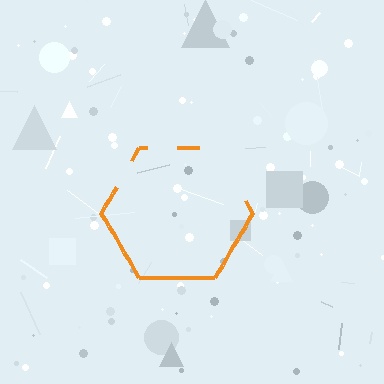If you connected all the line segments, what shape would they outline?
They would outline a hexagon.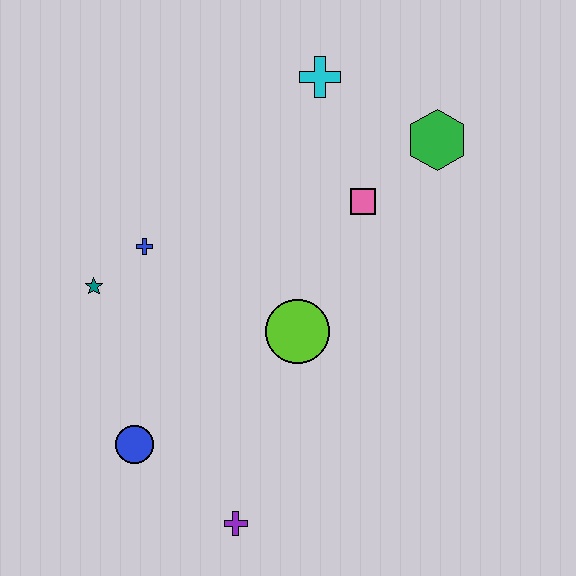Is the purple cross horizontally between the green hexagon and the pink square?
No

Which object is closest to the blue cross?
The teal star is closest to the blue cross.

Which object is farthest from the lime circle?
The cyan cross is farthest from the lime circle.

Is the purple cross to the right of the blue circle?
Yes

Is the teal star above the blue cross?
No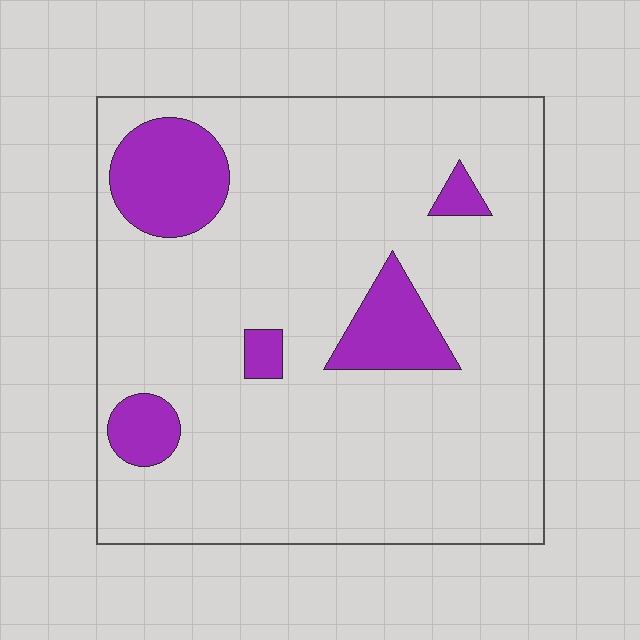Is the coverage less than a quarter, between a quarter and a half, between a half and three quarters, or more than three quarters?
Less than a quarter.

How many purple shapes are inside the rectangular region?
5.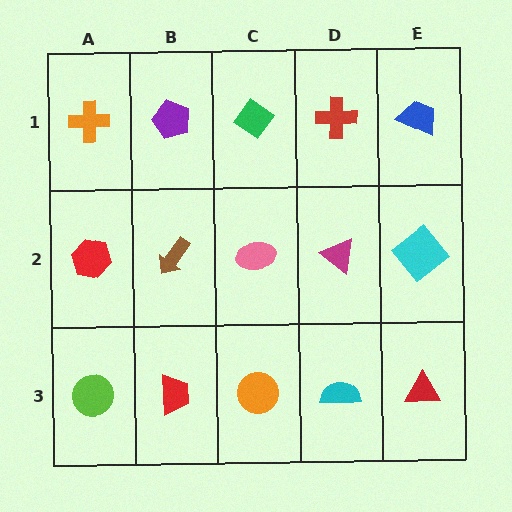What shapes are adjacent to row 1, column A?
A red hexagon (row 2, column A), a purple pentagon (row 1, column B).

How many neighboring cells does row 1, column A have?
2.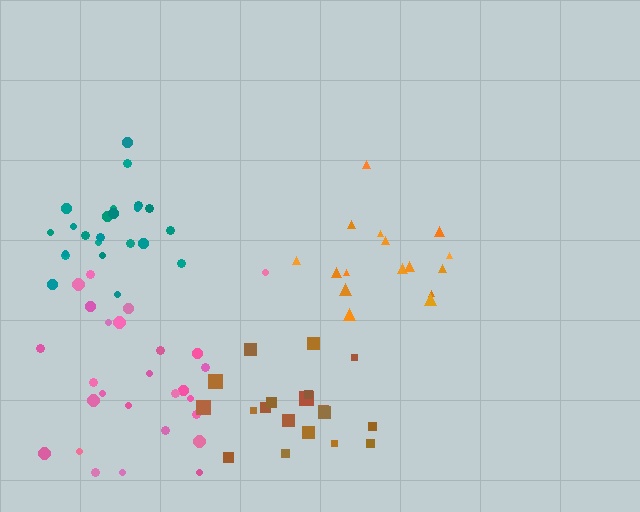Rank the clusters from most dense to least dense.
teal, brown, orange, pink.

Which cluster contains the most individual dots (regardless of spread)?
Pink (27).